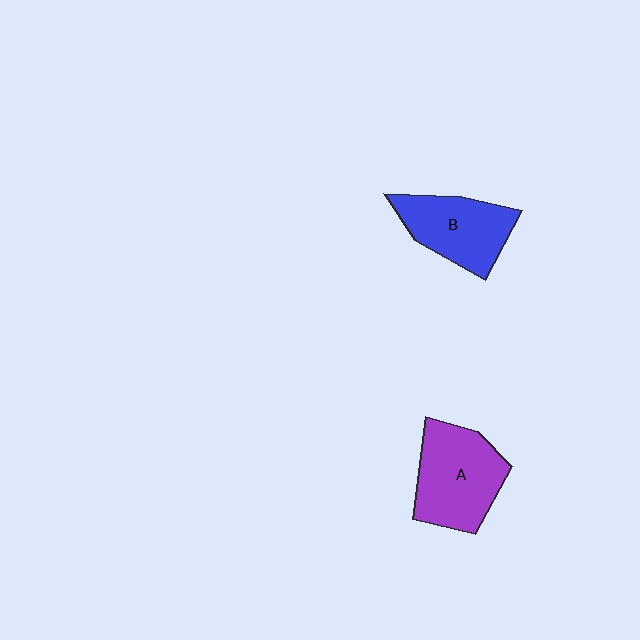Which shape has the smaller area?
Shape B (blue).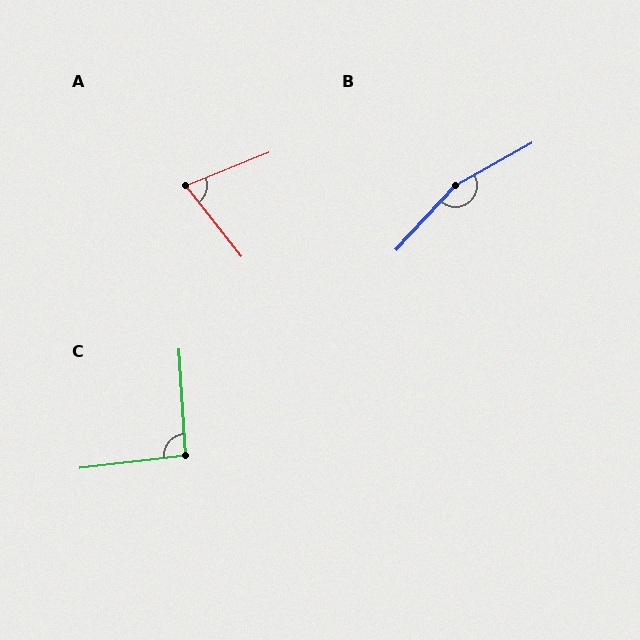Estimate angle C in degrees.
Approximately 93 degrees.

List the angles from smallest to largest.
A (73°), C (93°), B (162°).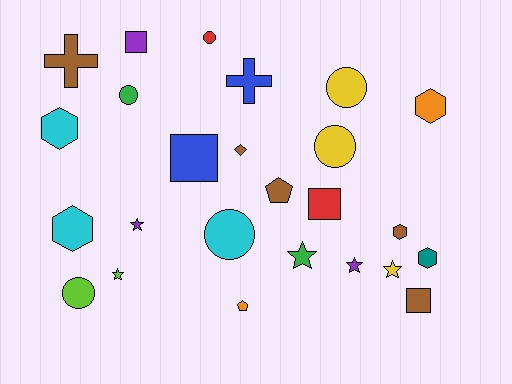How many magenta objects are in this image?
There are no magenta objects.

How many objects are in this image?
There are 25 objects.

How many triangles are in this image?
There are no triangles.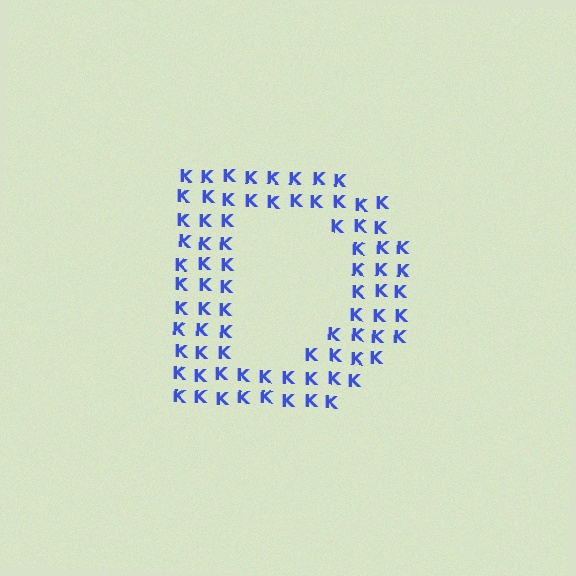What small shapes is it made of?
It is made of small letter K's.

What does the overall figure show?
The overall figure shows the letter D.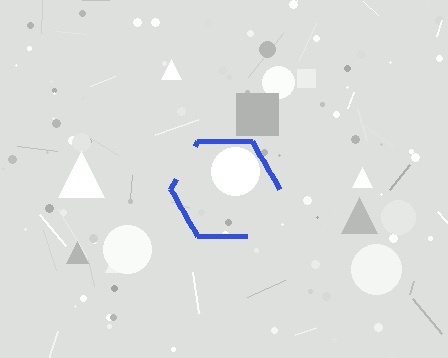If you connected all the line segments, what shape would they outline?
They would outline a hexagon.